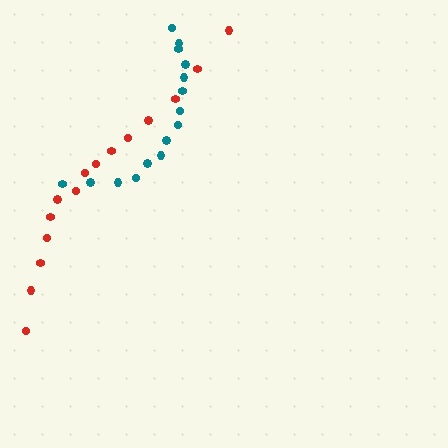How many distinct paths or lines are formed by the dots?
There are 2 distinct paths.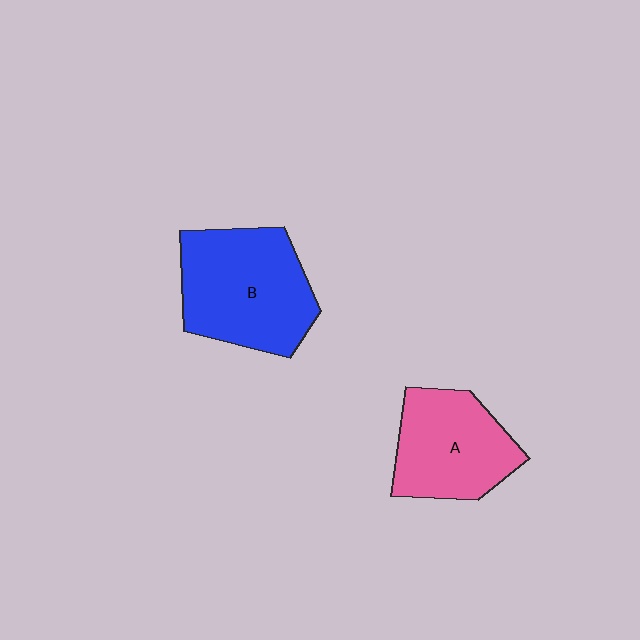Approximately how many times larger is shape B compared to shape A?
Approximately 1.3 times.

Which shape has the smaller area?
Shape A (pink).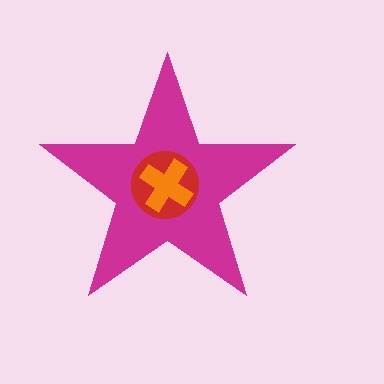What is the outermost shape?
The magenta star.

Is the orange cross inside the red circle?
Yes.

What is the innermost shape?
The orange cross.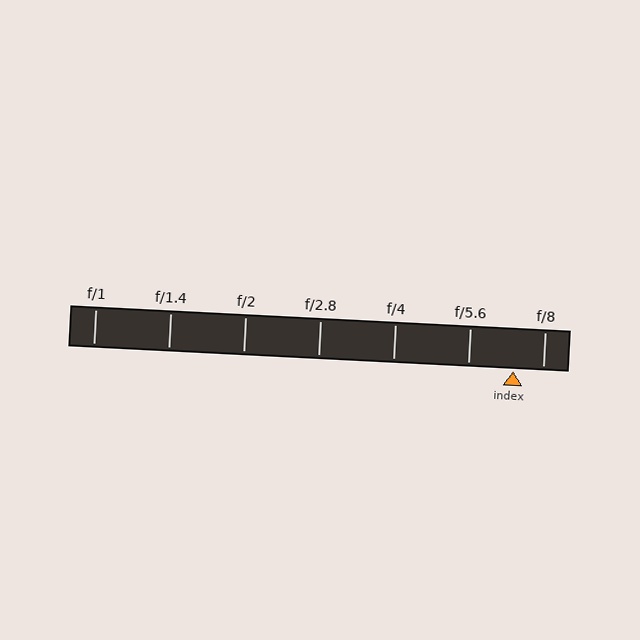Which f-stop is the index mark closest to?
The index mark is closest to f/8.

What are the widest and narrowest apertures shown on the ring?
The widest aperture shown is f/1 and the narrowest is f/8.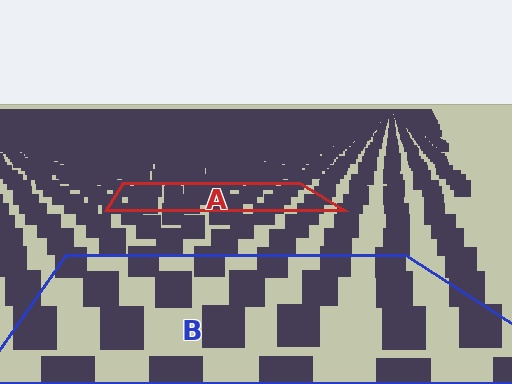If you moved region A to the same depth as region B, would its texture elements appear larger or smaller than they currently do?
They would appear larger. At a closer depth, the same texture elements are projected at a bigger on-screen size.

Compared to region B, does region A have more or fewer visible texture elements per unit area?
Region A has more texture elements per unit area — they are packed more densely because it is farther away.